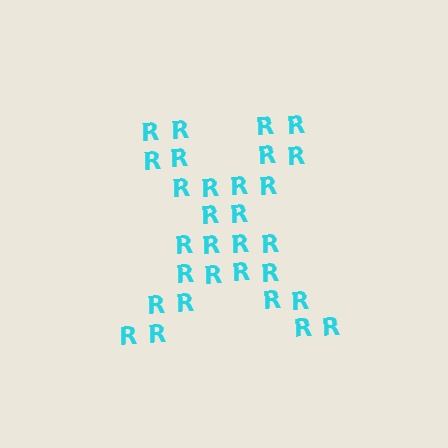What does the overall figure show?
The overall figure shows the letter X.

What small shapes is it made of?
It is made of small letter R's.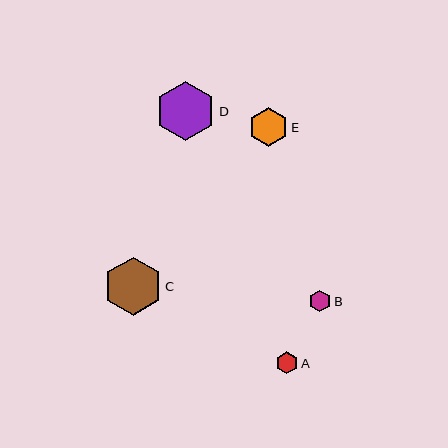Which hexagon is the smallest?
Hexagon B is the smallest with a size of approximately 22 pixels.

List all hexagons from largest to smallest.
From largest to smallest: D, C, E, A, B.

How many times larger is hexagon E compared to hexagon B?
Hexagon E is approximately 1.8 times the size of hexagon B.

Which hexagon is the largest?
Hexagon D is the largest with a size of approximately 60 pixels.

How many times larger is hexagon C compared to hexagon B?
Hexagon C is approximately 2.7 times the size of hexagon B.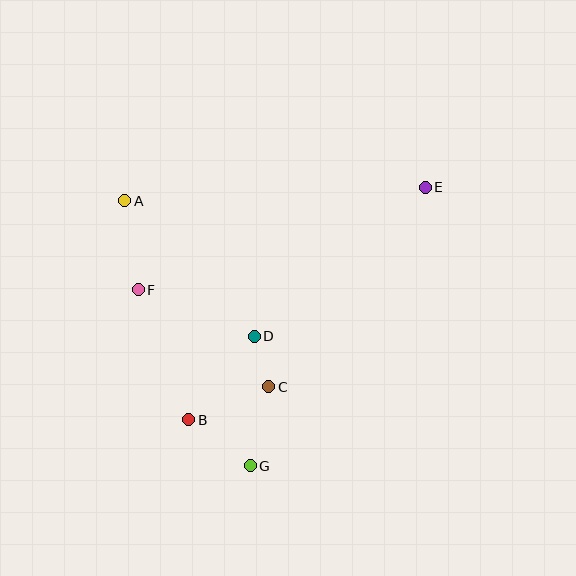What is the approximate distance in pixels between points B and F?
The distance between B and F is approximately 139 pixels.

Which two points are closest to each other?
Points C and D are closest to each other.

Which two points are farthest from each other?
Points B and E are farthest from each other.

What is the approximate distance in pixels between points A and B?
The distance between A and B is approximately 228 pixels.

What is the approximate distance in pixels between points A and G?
The distance between A and G is approximately 293 pixels.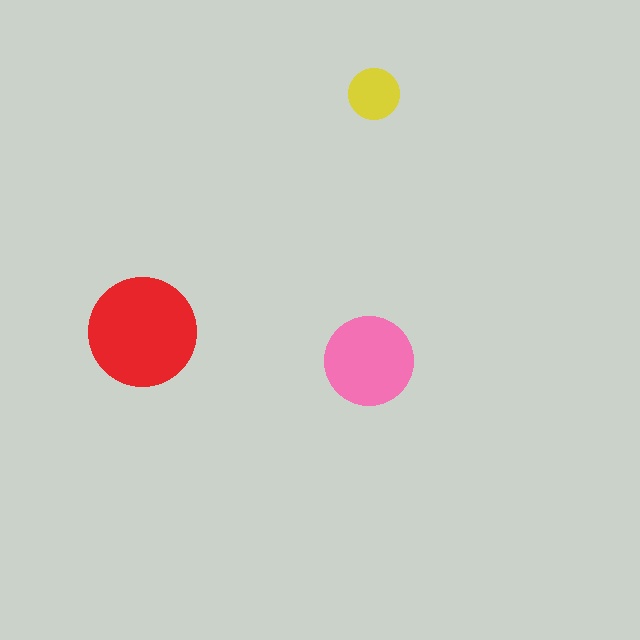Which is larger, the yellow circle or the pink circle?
The pink one.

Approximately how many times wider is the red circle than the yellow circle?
About 2 times wider.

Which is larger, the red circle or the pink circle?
The red one.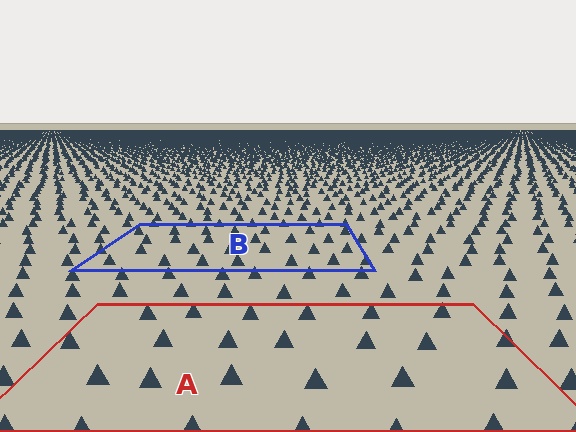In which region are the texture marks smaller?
The texture marks are smaller in region B, because it is farther away.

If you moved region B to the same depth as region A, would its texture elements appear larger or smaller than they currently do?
They would appear larger. At a closer depth, the same texture elements are projected at a bigger on-screen size.